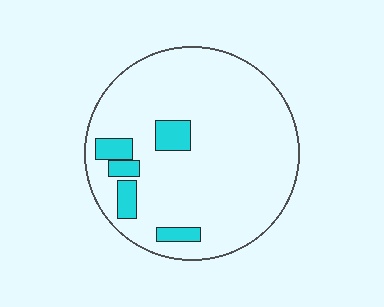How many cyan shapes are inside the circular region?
5.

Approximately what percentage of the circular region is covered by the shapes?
Approximately 10%.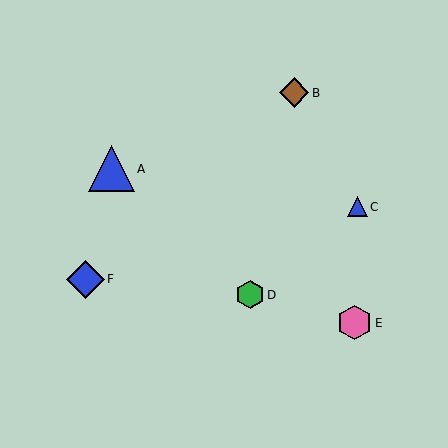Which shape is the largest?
The blue triangle (labeled A) is the largest.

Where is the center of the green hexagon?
The center of the green hexagon is at (250, 295).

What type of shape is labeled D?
Shape D is a green hexagon.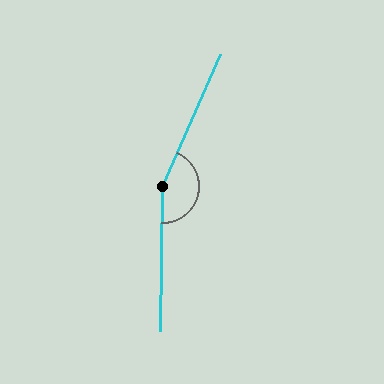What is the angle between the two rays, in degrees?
Approximately 157 degrees.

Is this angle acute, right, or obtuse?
It is obtuse.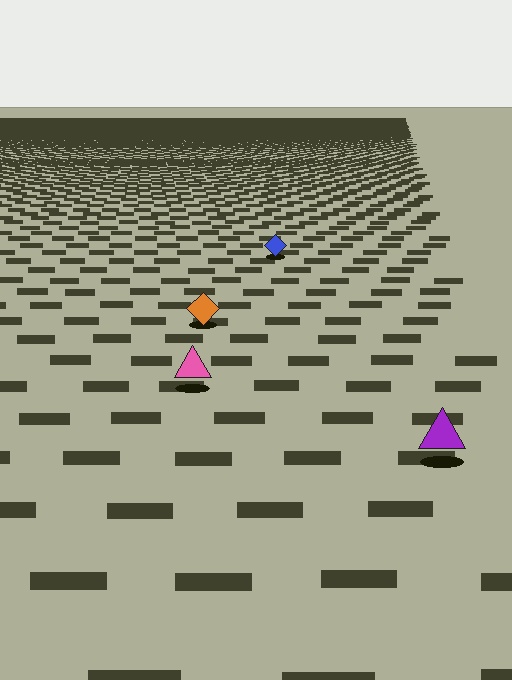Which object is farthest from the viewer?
The blue diamond is farthest from the viewer. It appears smaller and the ground texture around it is denser.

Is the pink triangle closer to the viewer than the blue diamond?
Yes. The pink triangle is closer — you can tell from the texture gradient: the ground texture is coarser near it.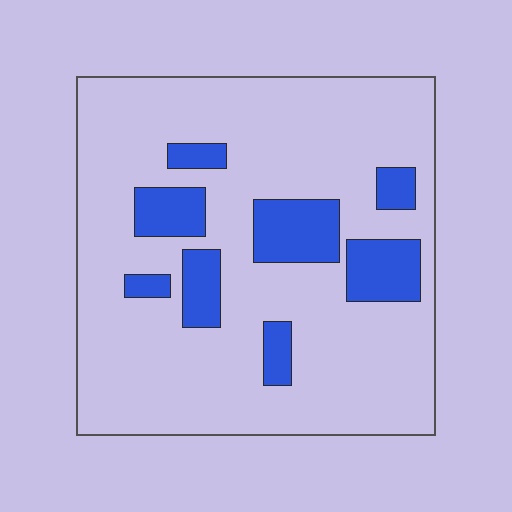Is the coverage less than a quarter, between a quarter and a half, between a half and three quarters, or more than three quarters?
Less than a quarter.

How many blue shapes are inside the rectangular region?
8.